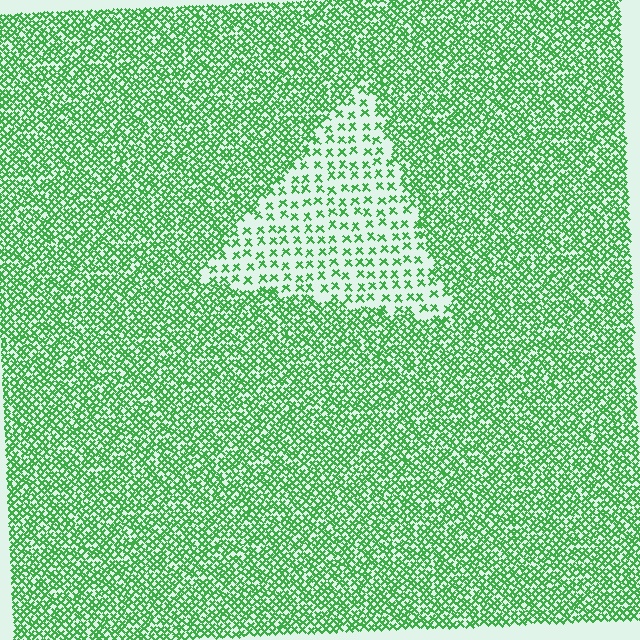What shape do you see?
I see a triangle.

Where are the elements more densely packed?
The elements are more densely packed outside the triangle boundary.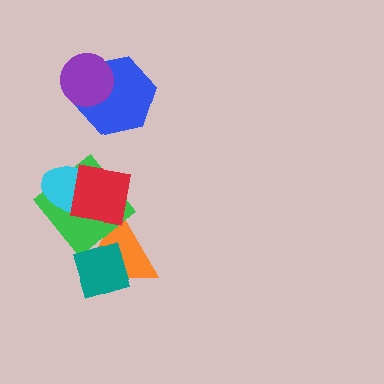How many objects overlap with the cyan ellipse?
2 objects overlap with the cyan ellipse.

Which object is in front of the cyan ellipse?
The red square is in front of the cyan ellipse.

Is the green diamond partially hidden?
Yes, it is partially covered by another shape.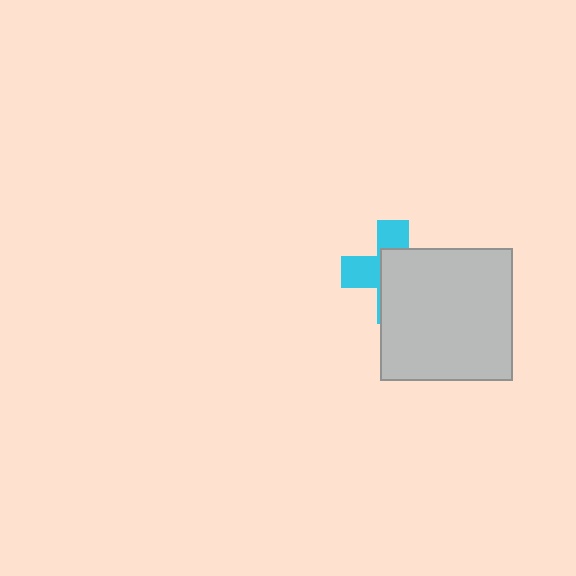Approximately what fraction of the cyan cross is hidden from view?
Roughly 61% of the cyan cross is hidden behind the light gray square.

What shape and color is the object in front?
The object in front is a light gray square.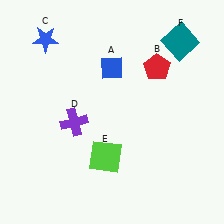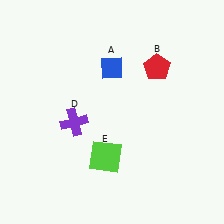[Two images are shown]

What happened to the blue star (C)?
The blue star (C) was removed in Image 2. It was in the top-left area of Image 1.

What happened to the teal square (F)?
The teal square (F) was removed in Image 2. It was in the top-right area of Image 1.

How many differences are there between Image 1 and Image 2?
There are 2 differences between the two images.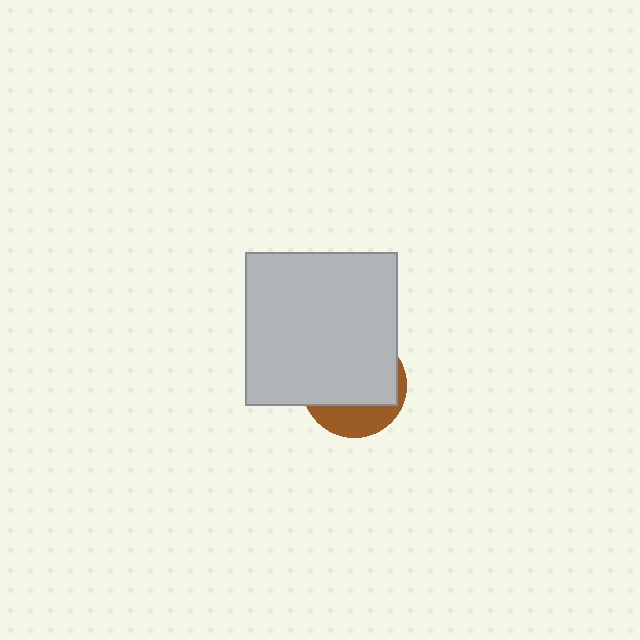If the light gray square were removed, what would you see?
You would see the complete brown circle.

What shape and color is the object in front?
The object in front is a light gray square.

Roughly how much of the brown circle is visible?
A small part of it is visible (roughly 31%).